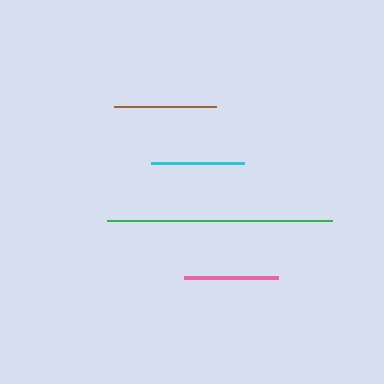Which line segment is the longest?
The green line is the longest at approximately 226 pixels.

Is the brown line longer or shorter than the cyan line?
The brown line is longer than the cyan line.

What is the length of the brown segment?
The brown segment is approximately 101 pixels long.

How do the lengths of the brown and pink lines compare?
The brown and pink lines are approximately the same length.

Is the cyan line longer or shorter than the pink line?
The pink line is longer than the cyan line.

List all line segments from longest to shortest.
From longest to shortest: green, brown, pink, cyan.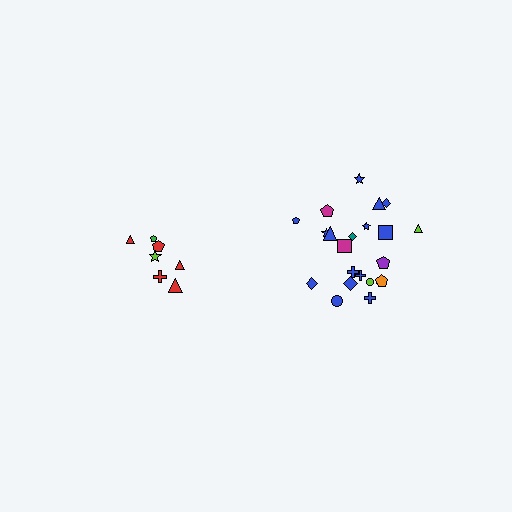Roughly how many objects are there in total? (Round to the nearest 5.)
Roughly 30 objects in total.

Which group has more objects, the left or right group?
The right group.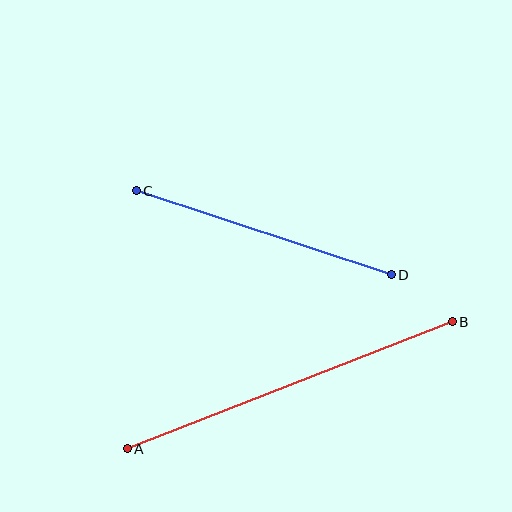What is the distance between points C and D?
The distance is approximately 268 pixels.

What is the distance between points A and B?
The distance is approximately 349 pixels.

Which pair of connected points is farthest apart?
Points A and B are farthest apart.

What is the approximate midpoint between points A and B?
The midpoint is at approximately (290, 385) pixels.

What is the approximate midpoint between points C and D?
The midpoint is at approximately (264, 233) pixels.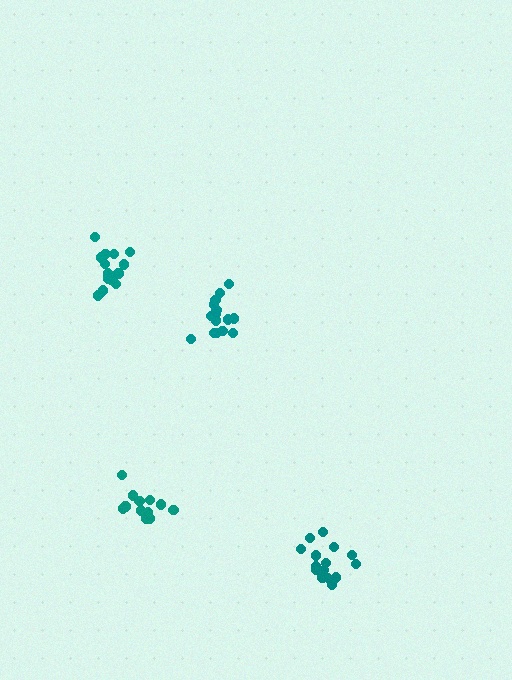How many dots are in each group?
Group 1: 15 dots, Group 2: 15 dots, Group 3: 15 dots, Group 4: 12 dots (57 total).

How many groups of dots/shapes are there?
There are 4 groups.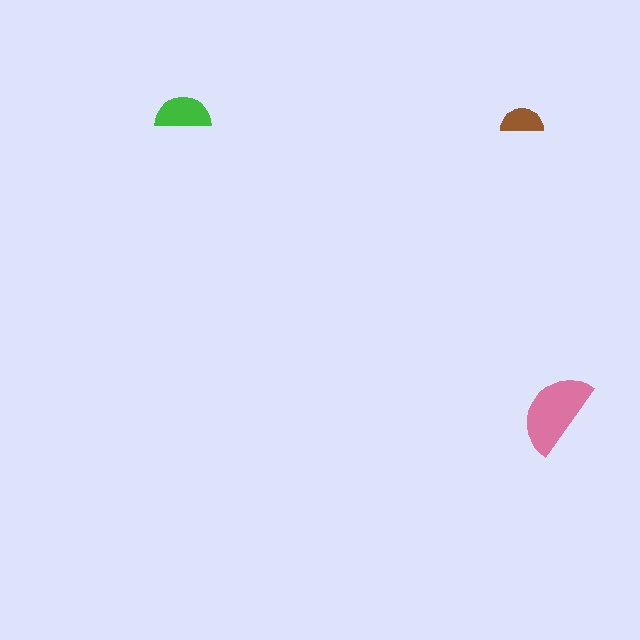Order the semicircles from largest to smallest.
the pink one, the green one, the brown one.